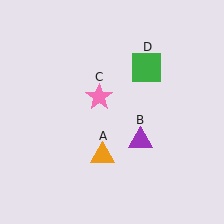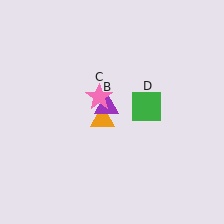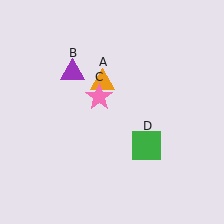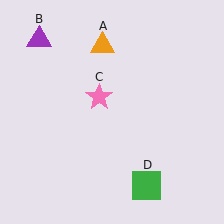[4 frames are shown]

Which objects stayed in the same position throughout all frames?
Pink star (object C) remained stationary.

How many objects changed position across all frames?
3 objects changed position: orange triangle (object A), purple triangle (object B), green square (object D).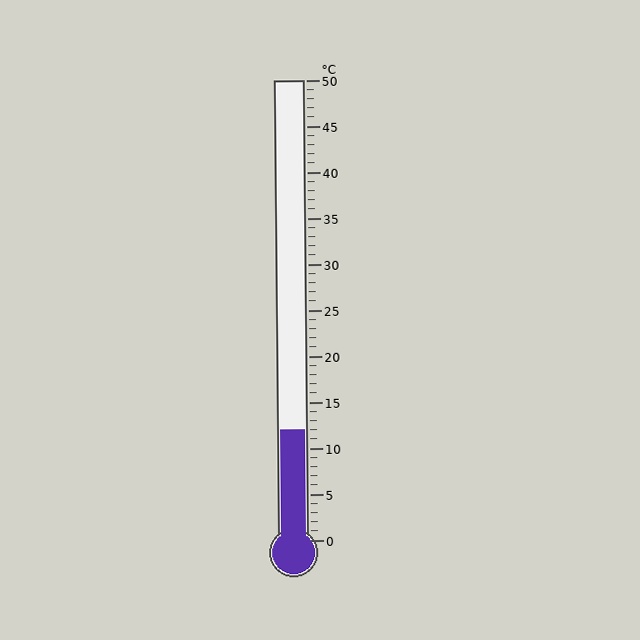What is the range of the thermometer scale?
The thermometer scale ranges from 0°C to 50°C.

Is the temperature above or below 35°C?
The temperature is below 35°C.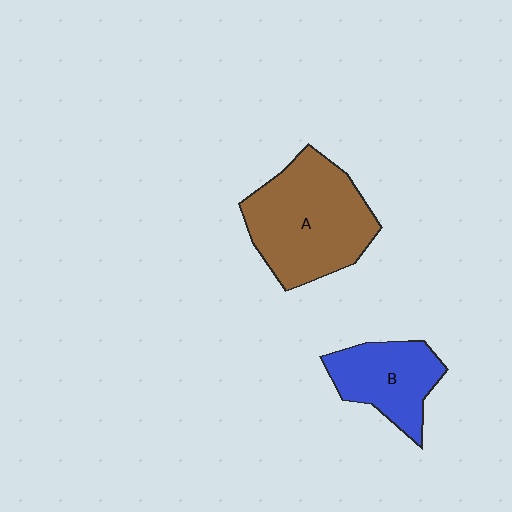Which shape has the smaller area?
Shape B (blue).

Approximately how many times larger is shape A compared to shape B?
Approximately 1.7 times.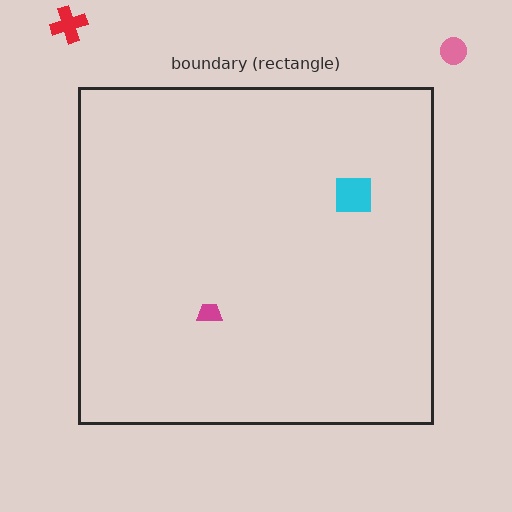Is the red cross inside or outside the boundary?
Outside.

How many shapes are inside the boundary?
2 inside, 2 outside.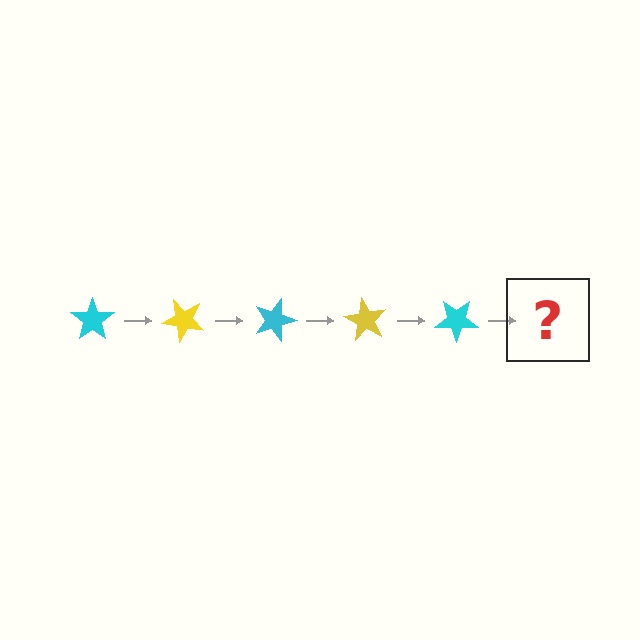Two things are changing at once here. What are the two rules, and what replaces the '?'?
The two rules are that it rotates 45 degrees each step and the color cycles through cyan and yellow. The '?' should be a yellow star, rotated 225 degrees from the start.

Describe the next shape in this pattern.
It should be a yellow star, rotated 225 degrees from the start.